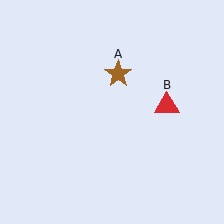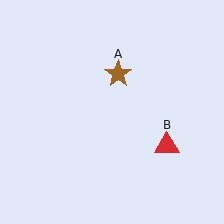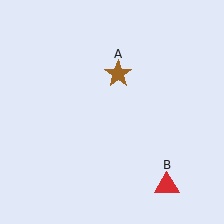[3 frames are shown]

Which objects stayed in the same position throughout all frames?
Brown star (object A) remained stationary.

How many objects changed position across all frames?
1 object changed position: red triangle (object B).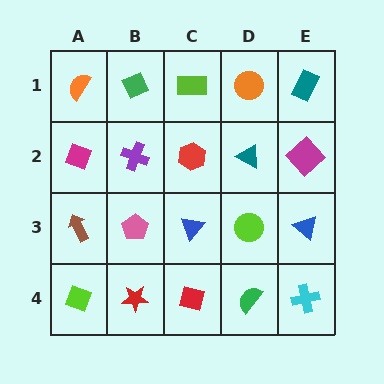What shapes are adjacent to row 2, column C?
A lime rectangle (row 1, column C), a blue triangle (row 3, column C), a purple cross (row 2, column B), a teal triangle (row 2, column D).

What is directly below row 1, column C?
A red hexagon.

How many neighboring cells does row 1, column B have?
3.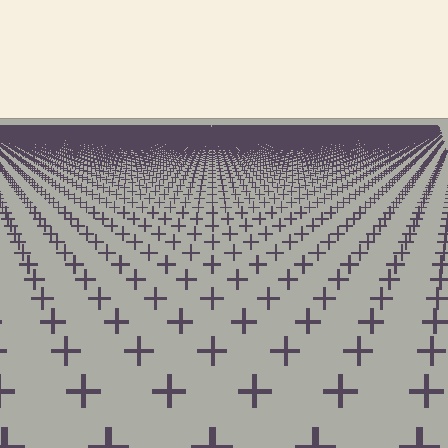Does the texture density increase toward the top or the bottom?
Density increases toward the top.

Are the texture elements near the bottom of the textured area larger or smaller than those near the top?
Larger. Near the bottom, elements are closer to the viewer and appear at a bigger on-screen size.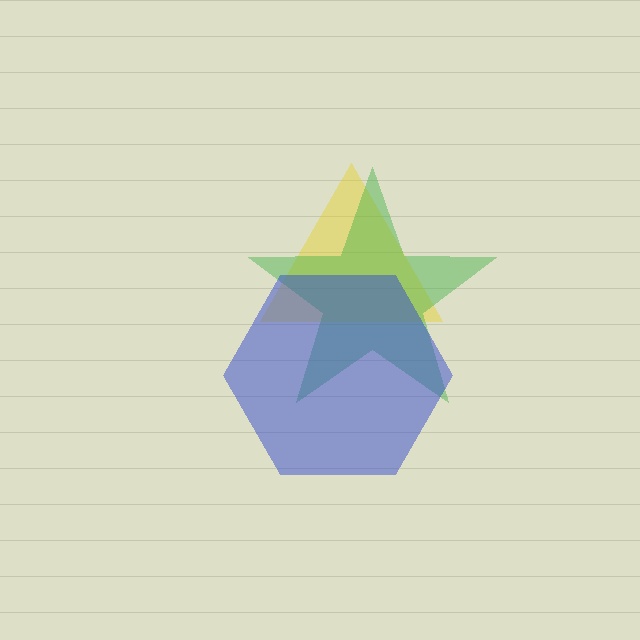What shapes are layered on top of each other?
The layered shapes are: a yellow triangle, a green star, a blue hexagon.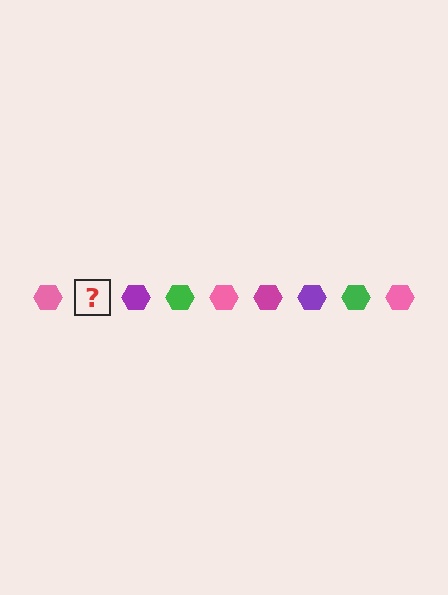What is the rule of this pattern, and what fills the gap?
The rule is that the pattern cycles through pink, magenta, purple, green hexagons. The gap should be filled with a magenta hexagon.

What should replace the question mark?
The question mark should be replaced with a magenta hexagon.